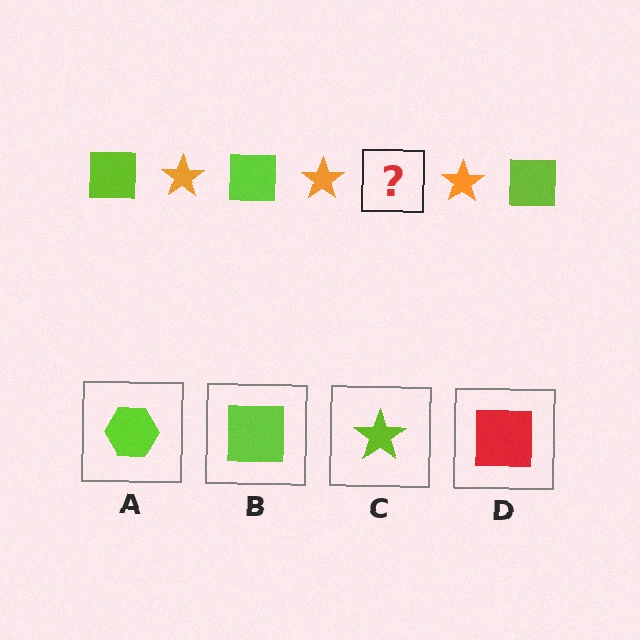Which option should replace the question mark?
Option B.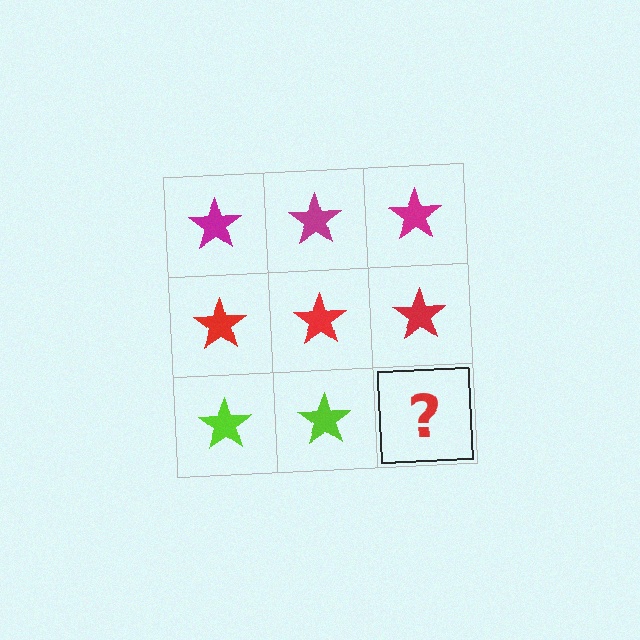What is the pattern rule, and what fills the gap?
The rule is that each row has a consistent color. The gap should be filled with a lime star.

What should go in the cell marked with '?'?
The missing cell should contain a lime star.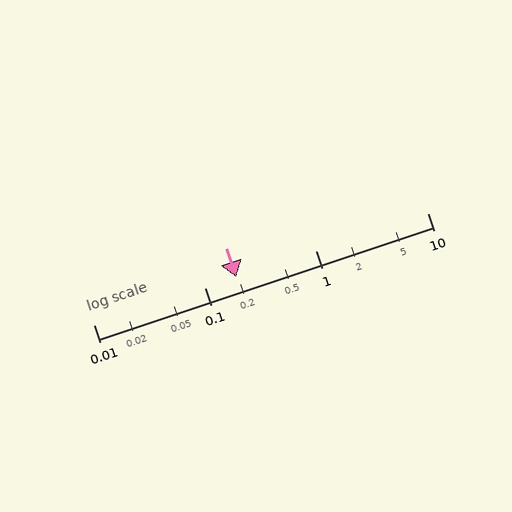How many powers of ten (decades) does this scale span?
The scale spans 3 decades, from 0.01 to 10.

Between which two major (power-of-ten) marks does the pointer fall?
The pointer is between 0.1 and 1.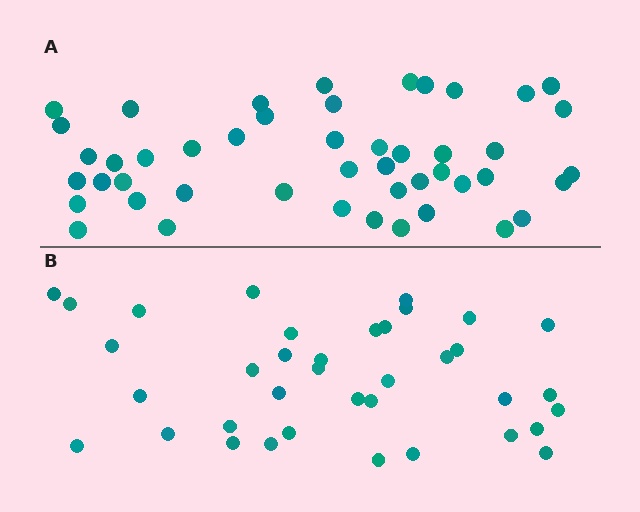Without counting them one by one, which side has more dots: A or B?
Region A (the top region) has more dots.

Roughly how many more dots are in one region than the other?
Region A has roughly 10 or so more dots than region B.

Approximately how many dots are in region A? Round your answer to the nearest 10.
About 50 dots. (The exact count is 47, which rounds to 50.)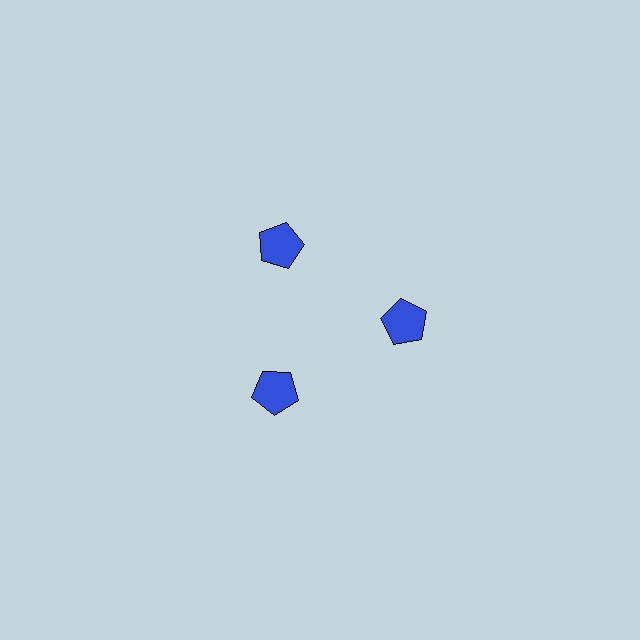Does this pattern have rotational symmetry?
Yes, this pattern has 3-fold rotational symmetry. It looks the same after rotating 120 degrees around the center.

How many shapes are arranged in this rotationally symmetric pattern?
There are 3 shapes, arranged in 3 groups of 1.